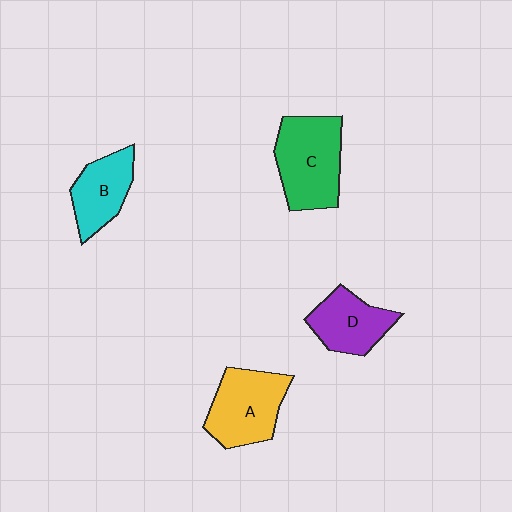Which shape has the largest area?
Shape C (green).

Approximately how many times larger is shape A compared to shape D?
Approximately 1.3 times.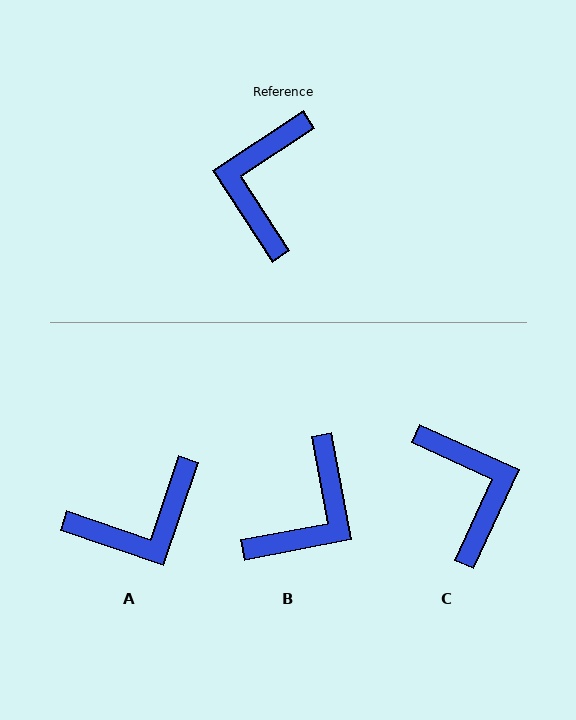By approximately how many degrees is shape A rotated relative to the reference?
Approximately 128 degrees counter-clockwise.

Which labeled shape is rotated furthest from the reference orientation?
B, about 157 degrees away.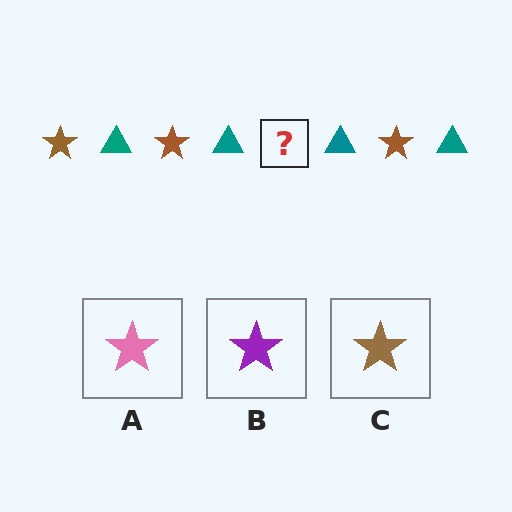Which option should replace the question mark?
Option C.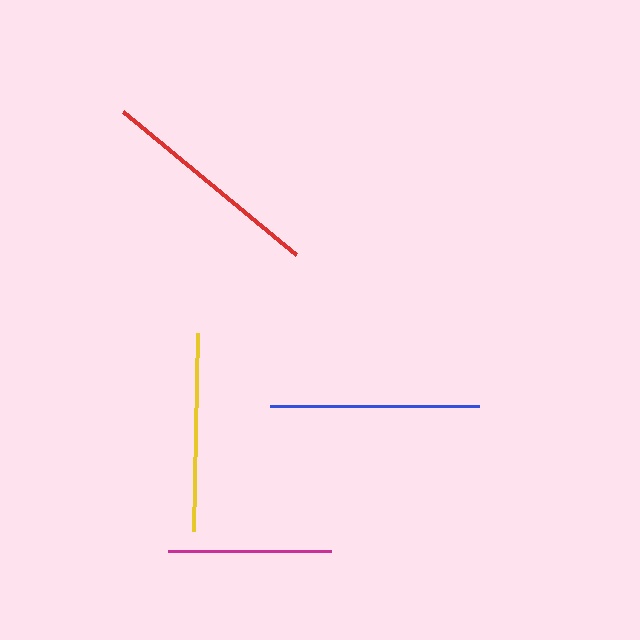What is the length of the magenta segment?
The magenta segment is approximately 163 pixels long.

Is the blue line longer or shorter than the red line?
The red line is longer than the blue line.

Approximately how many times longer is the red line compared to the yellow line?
The red line is approximately 1.1 times the length of the yellow line.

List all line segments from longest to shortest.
From longest to shortest: red, blue, yellow, magenta.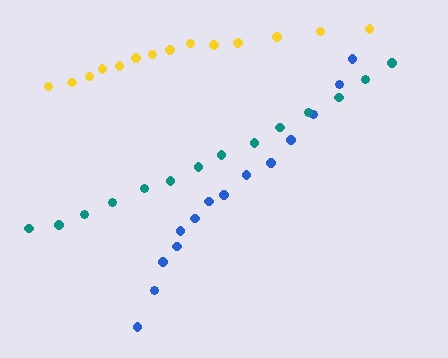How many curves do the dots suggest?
There are 3 distinct paths.